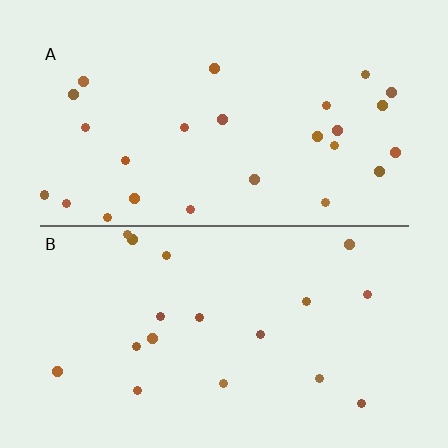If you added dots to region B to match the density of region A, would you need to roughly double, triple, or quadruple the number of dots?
Approximately double.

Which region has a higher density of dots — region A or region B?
A (the top).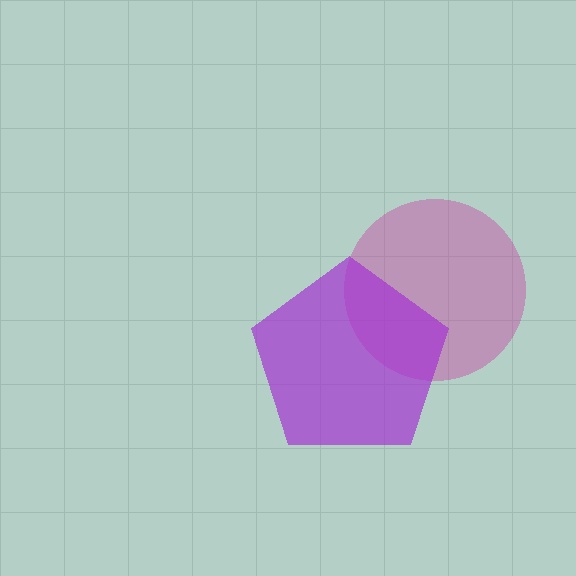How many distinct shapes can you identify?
There are 2 distinct shapes: a magenta circle, a purple pentagon.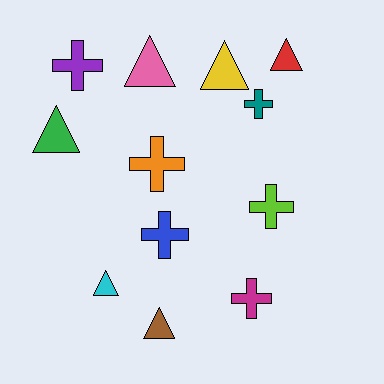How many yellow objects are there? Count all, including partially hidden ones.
There is 1 yellow object.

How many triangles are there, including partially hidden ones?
There are 6 triangles.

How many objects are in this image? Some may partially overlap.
There are 12 objects.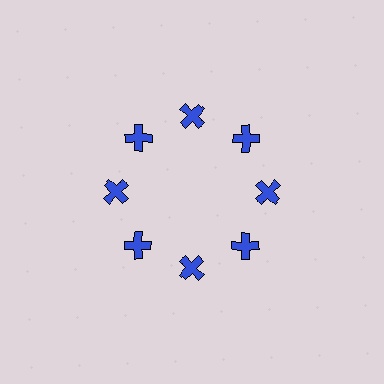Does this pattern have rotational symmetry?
Yes, this pattern has 8-fold rotational symmetry. It looks the same after rotating 45 degrees around the center.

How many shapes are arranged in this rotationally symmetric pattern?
There are 8 shapes, arranged in 8 groups of 1.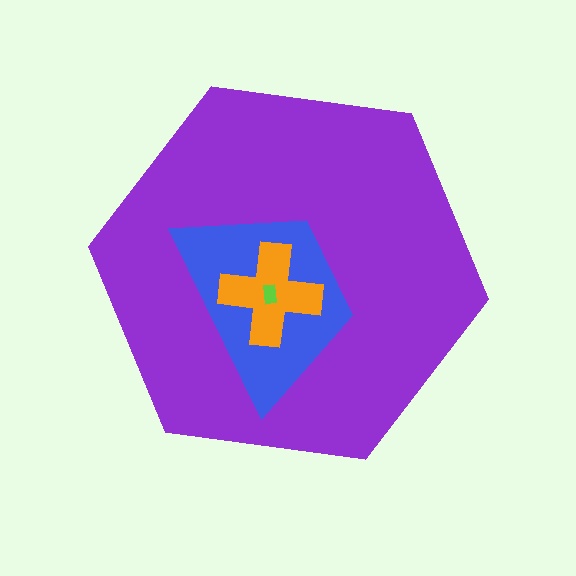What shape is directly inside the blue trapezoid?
The orange cross.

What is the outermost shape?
The purple hexagon.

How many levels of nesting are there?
4.